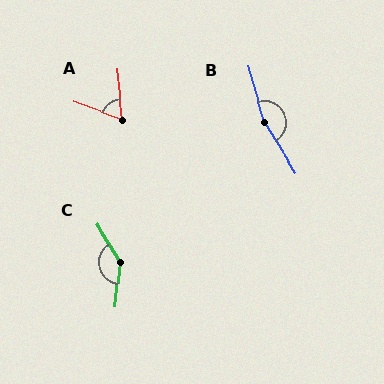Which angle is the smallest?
A, at approximately 64 degrees.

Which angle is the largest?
B, at approximately 164 degrees.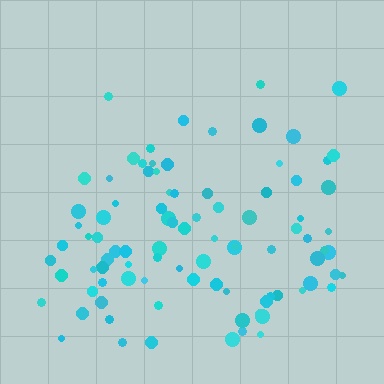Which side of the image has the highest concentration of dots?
The bottom.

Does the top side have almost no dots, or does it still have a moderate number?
Still a moderate number, just noticeably fewer than the bottom.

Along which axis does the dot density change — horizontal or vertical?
Vertical.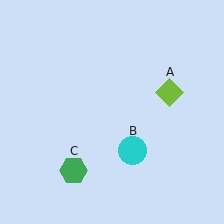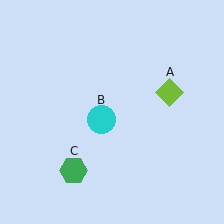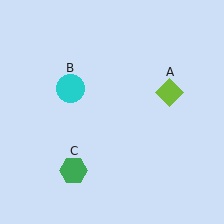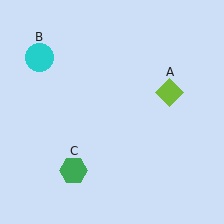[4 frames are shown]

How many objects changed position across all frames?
1 object changed position: cyan circle (object B).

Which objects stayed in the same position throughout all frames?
Lime diamond (object A) and green hexagon (object C) remained stationary.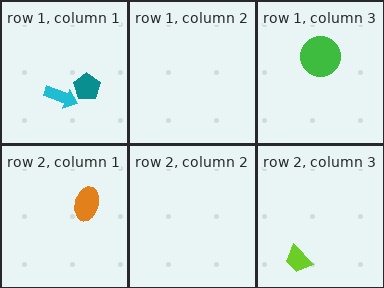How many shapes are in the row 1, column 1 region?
2.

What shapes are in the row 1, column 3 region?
The green circle.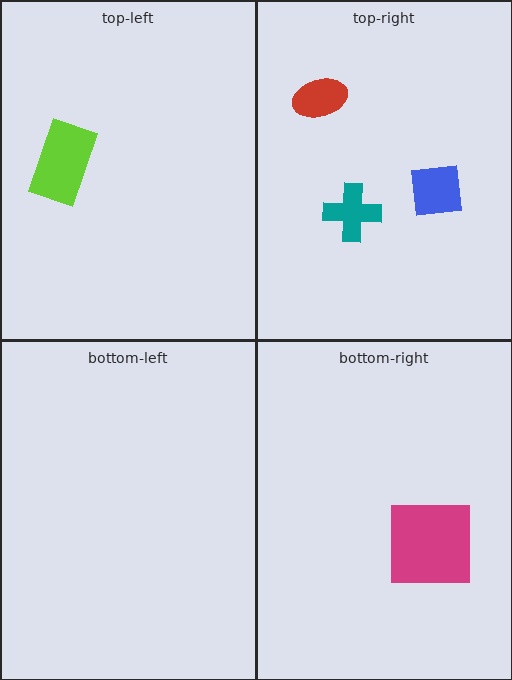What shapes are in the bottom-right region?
The magenta square.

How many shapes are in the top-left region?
1.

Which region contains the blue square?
The top-right region.